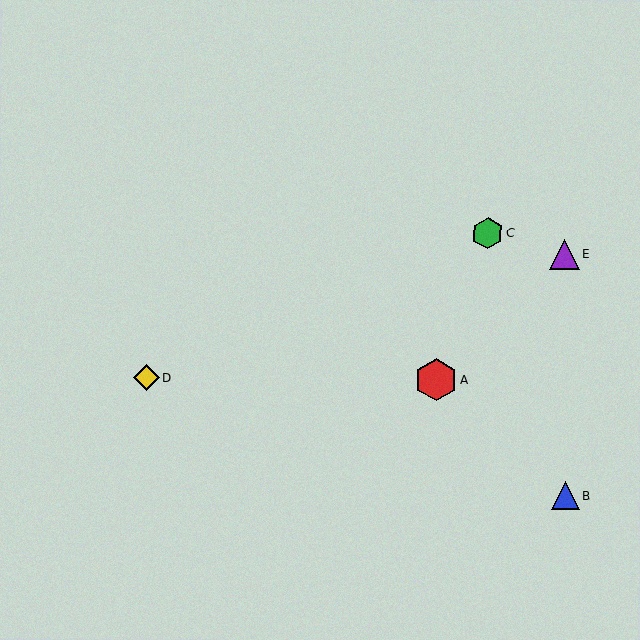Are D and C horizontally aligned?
No, D is at y≈378 and C is at y≈233.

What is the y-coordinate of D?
Object D is at y≈378.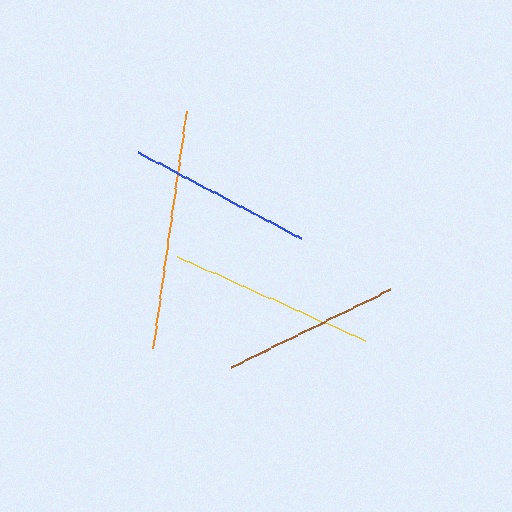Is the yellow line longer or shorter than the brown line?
The yellow line is longer than the brown line.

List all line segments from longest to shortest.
From longest to shortest: orange, yellow, blue, brown.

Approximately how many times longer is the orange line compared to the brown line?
The orange line is approximately 1.3 times the length of the brown line.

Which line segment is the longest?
The orange line is the longest at approximately 238 pixels.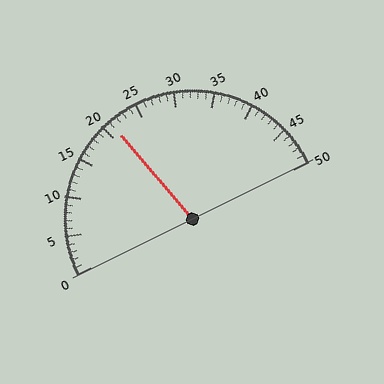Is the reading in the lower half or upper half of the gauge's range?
The reading is in the lower half of the range (0 to 50).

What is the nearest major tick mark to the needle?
The nearest major tick mark is 20.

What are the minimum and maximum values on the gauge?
The gauge ranges from 0 to 50.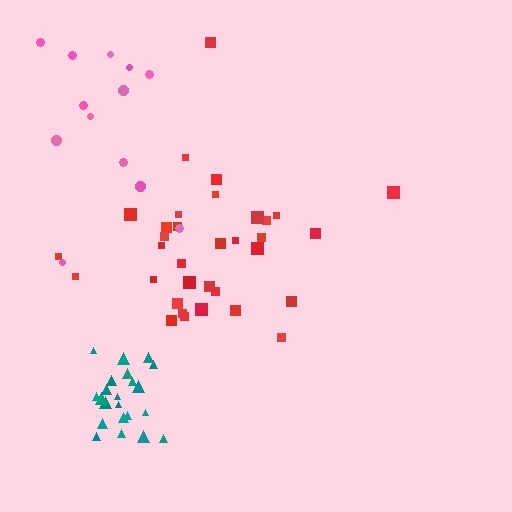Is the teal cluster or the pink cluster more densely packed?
Teal.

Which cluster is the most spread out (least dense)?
Pink.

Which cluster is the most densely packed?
Teal.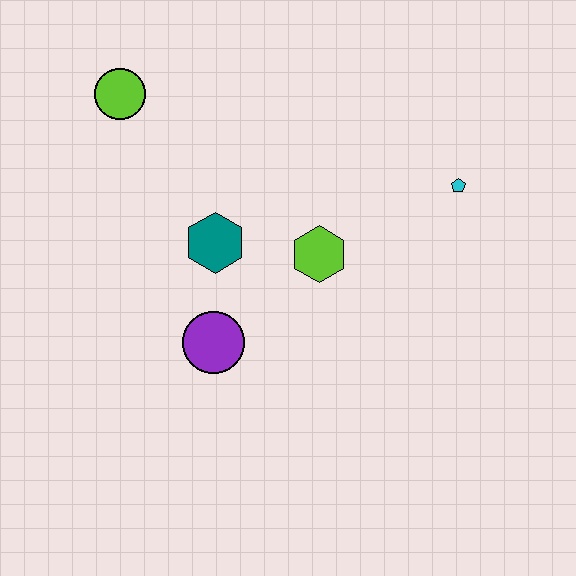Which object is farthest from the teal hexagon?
The cyan pentagon is farthest from the teal hexagon.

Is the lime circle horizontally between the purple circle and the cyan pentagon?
No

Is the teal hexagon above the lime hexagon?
Yes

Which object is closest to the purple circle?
The teal hexagon is closest to the purple circle.